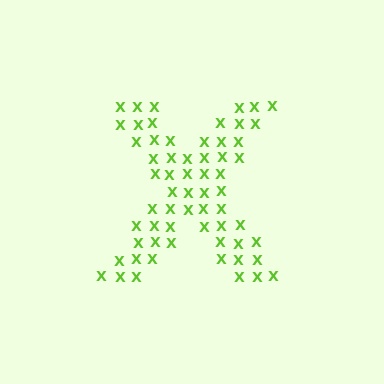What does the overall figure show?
The overall figure shows the letter X.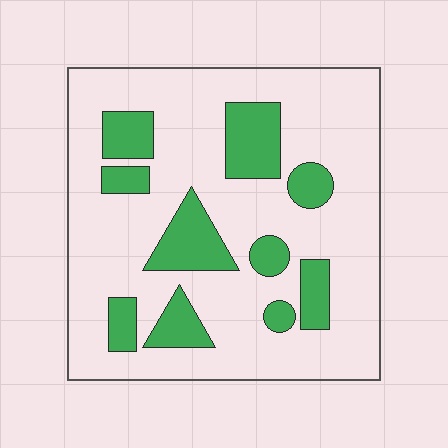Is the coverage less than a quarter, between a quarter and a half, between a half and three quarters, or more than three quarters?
Less than a quarter.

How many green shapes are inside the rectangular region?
10.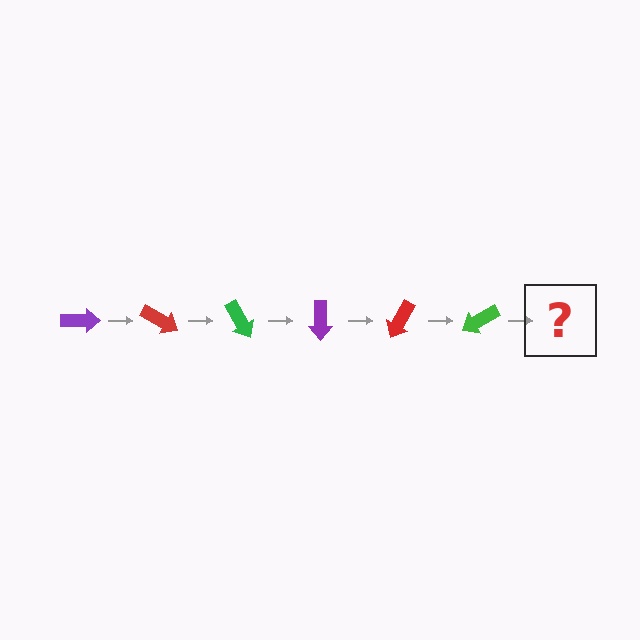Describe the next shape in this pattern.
It should be a purple arrow, rotated 180 degrees from the start.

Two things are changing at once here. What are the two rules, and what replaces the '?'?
The two rules are that it rotates 30 degrees each step and the color cycles through purple, red, and green. The '?' should be a purple arrow, rotated 180 degrees from the start.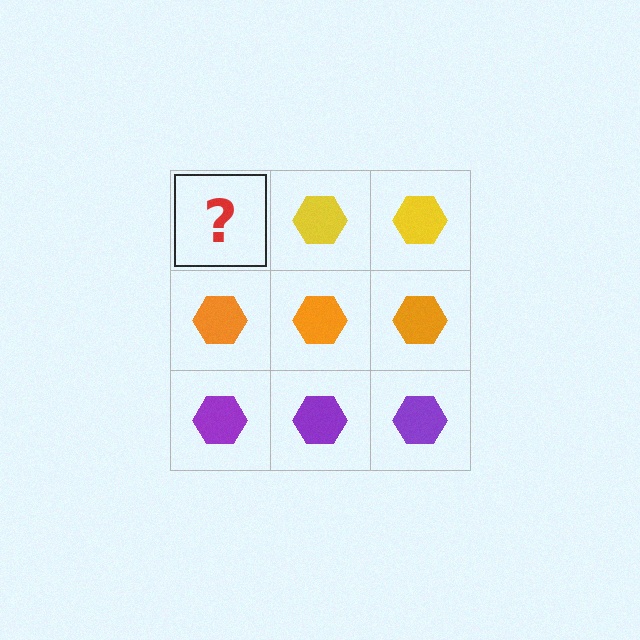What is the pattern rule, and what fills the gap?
The rule is that each row has a consistent color. The gap should be filled with a yellow hexagon.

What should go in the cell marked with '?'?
The missing cell should contain a yellow hexagon.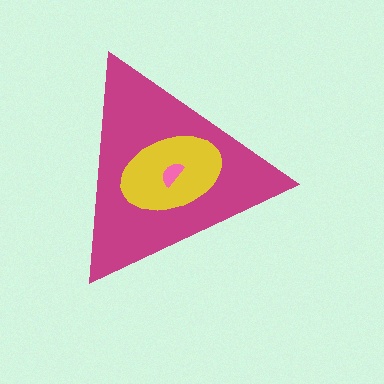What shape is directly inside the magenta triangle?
The yellow ellipse.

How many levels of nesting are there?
3.